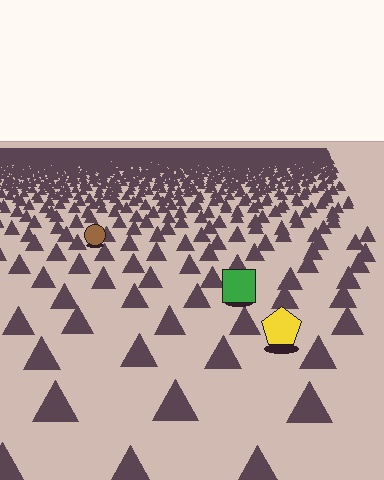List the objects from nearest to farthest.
From nearest to farthest: the yellow pentagon, the green square, the brown circle.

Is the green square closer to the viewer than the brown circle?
Yes. The green square is closer — you can tell from the texture gradient: the ground texture is coarser near it.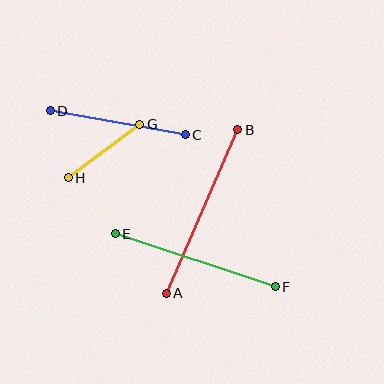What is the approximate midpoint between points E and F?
The midpoint is at approximately (195, 260) pixels.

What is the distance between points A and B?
The distance is approximately 179 pixels.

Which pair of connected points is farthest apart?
Points A and B are farthest apart.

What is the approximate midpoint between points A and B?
The midpoint is at approximately (202, 212) pixels.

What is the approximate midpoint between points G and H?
The midpoint is at approximately (104, 151) pixels.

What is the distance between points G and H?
The distance is approximately 89 pixels.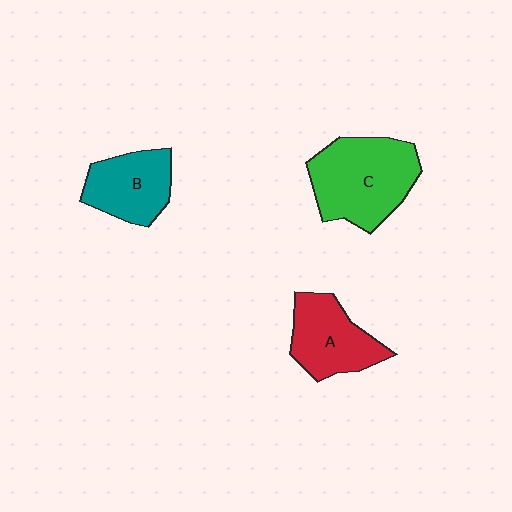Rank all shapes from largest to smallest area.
From largest to smallest: C (green), A (red), B (teal).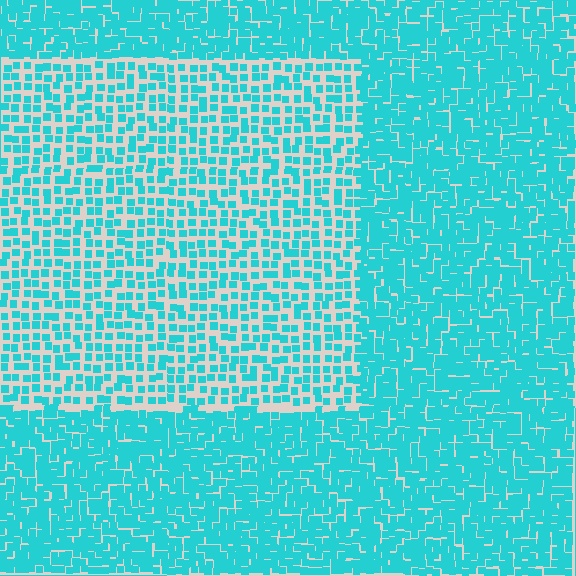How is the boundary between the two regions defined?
The boundary is defined by a change in element density (approximately 2.0x ratio). All elements are the same color, size, and shape.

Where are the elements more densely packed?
The elements are more densely packed outside the rectangle boundary.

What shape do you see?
I see a rectangle.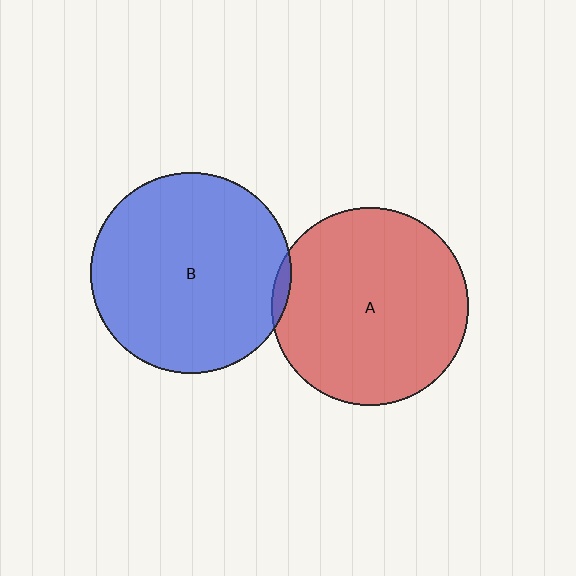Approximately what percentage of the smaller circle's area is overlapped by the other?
Approximately 5%.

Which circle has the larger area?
Circle B (blue).